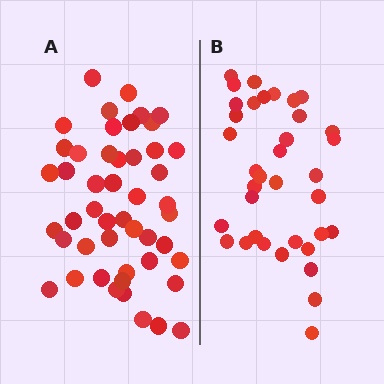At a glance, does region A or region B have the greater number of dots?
Region A (the left region) has more dots.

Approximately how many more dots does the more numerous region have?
Region A has roughly 12 or so more dots than region B.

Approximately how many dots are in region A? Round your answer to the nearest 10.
About 50 dots. (The exact count is 48, which rounds to 50.)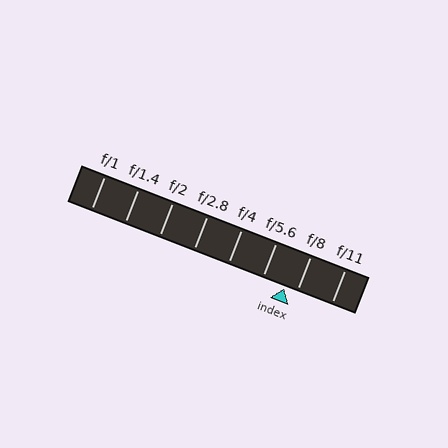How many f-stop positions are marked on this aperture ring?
There are 8 f-stop positions marked.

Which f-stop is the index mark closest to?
The index mark is closest to f/8.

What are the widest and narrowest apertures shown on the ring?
The widest aperture shown is f/1 and the narrowest is f/11.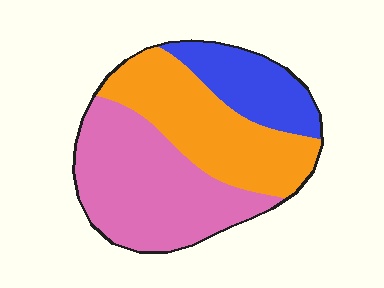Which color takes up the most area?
Pink, at roughly 45%.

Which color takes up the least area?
Blue, at roughly 20%.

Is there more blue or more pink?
Pink.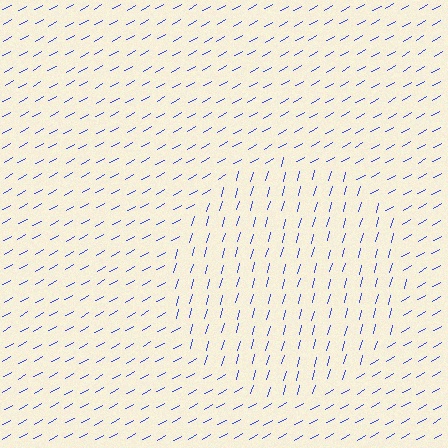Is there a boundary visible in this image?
Yes, there is a texture boundary formed by a change in line orientation.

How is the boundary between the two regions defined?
The boundary is defined purely by a change in line orientation (approximately 45 degrees difference). All lines are the same color and thickness.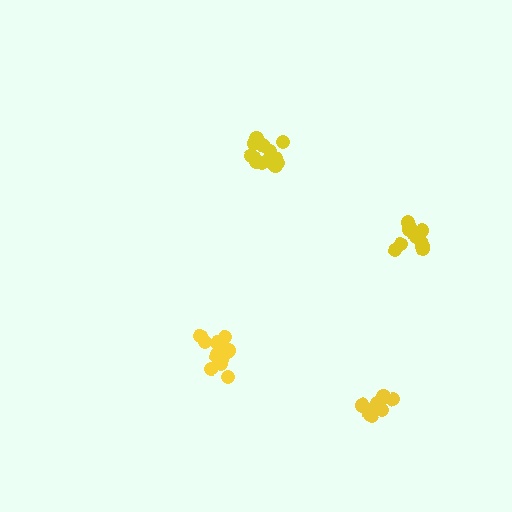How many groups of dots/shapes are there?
There are 4 groups.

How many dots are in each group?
Group 1: 13 dots, Group 2: 15 dots, Group 3: 10 dots, Group 4: 11 dots (49 total).